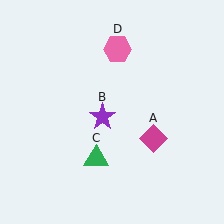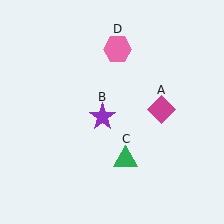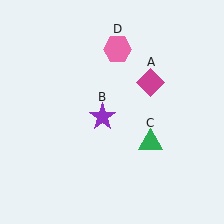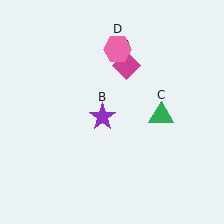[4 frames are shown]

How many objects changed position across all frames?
2 objects changed position: magenta diamond (object A), green triangle (object C).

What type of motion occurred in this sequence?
The magenta diamond (object A), green triangle (object C) rotated counterclockwise around the center of the scene.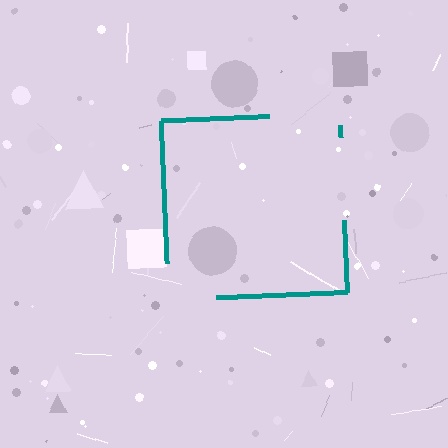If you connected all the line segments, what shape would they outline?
They would outline a square.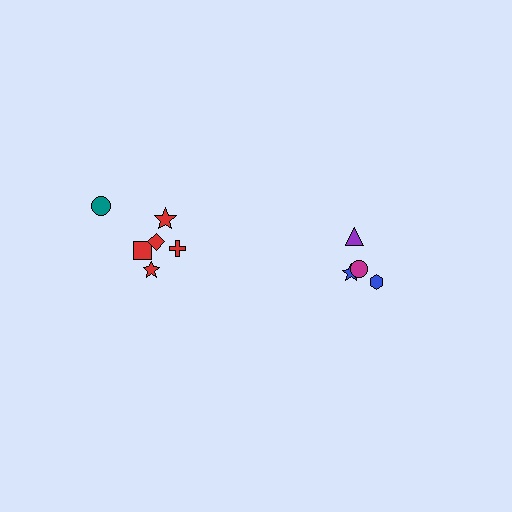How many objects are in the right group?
There are 4 objects.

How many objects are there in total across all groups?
There are 10 objects.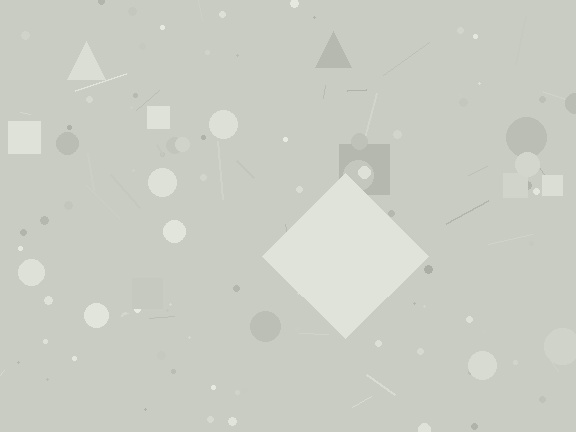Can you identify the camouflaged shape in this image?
The camouflaged shape is a diamond.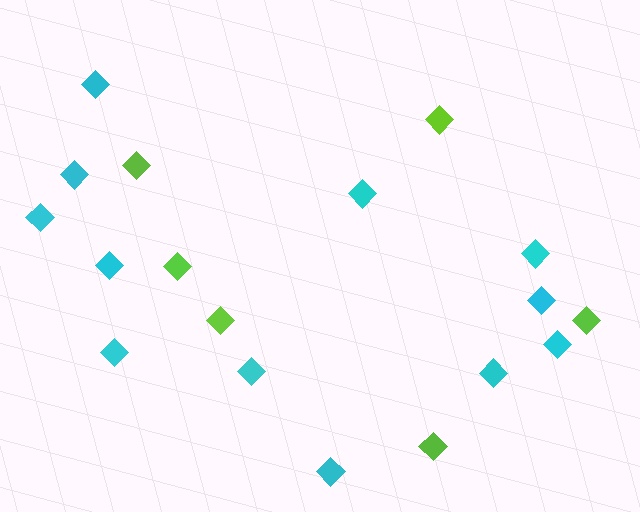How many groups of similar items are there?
There are 2 groups: one group of lime diamonds (6) and one group of cyan diamonds (12).